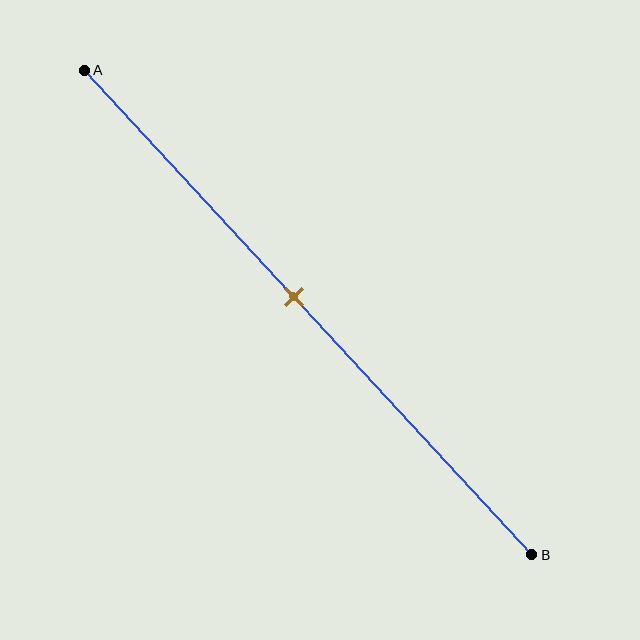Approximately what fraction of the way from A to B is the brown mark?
The brown mark is approximately 45% of the way from A to B.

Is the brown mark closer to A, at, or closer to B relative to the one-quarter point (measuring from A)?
The brown mark is closer to point B than the one-quarter point of segment AB.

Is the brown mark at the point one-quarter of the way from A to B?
No, the mark is at about 45% from A, not at the 25% one-quarter point.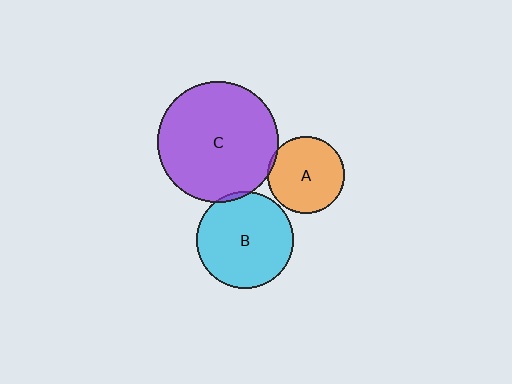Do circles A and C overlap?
Yes.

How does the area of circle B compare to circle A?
Approximately 1.6 times.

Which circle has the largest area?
Circle C (purple).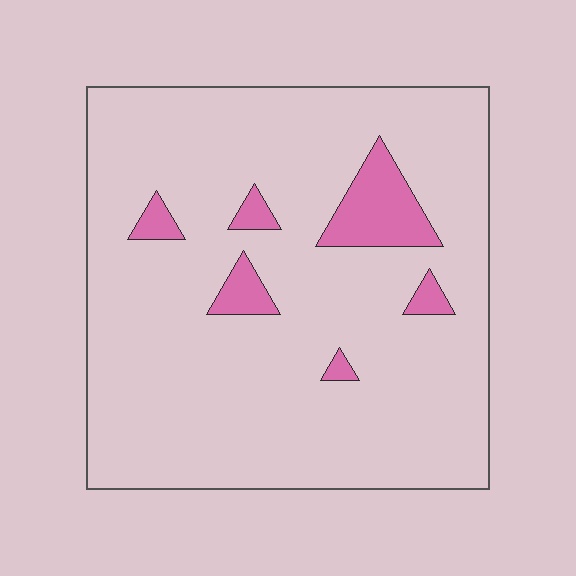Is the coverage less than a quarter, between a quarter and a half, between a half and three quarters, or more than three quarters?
Less than a quarter.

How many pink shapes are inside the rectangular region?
6.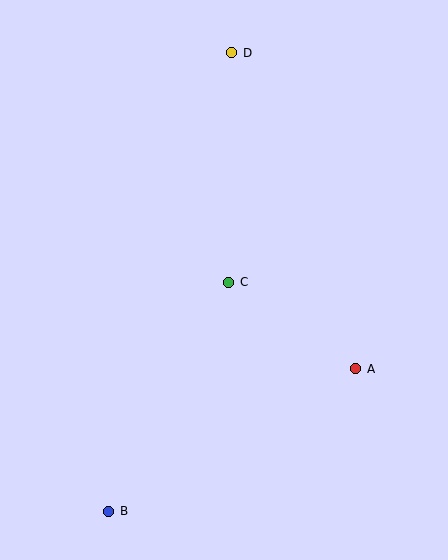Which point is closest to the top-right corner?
Point D is closest to the top-right corner.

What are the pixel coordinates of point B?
Point B is at (109, 512).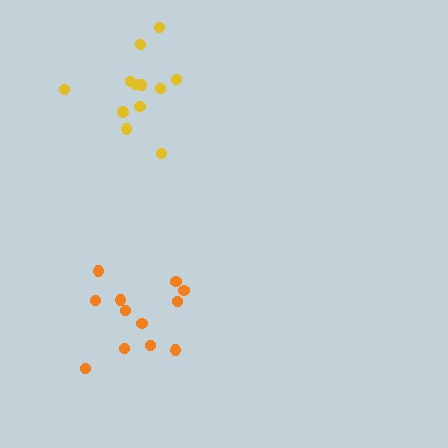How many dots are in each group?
Group 1: 12 dots, Group 2: 12 dots (24 total).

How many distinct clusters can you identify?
There are 2 distinct clusters.